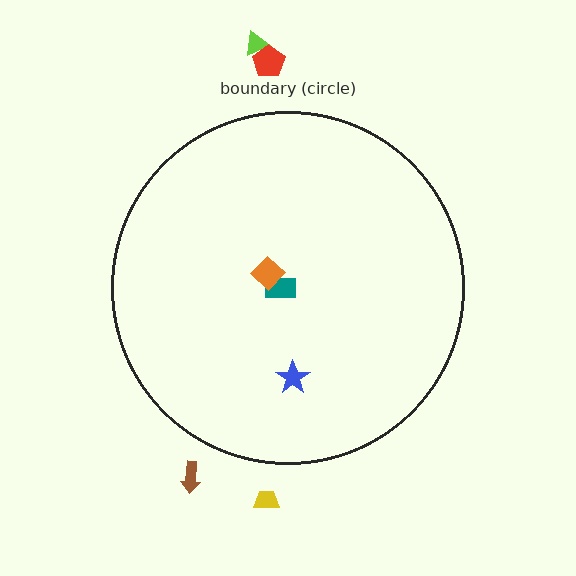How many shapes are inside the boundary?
3 inside, 4 outside.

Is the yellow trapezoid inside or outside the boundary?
Outside.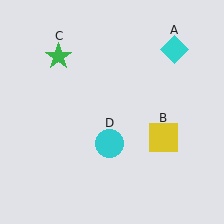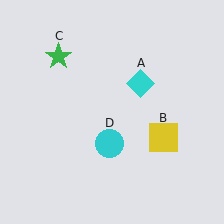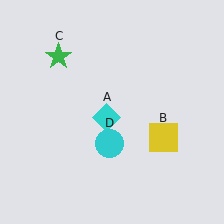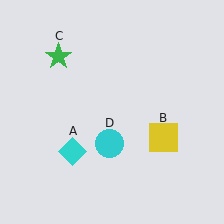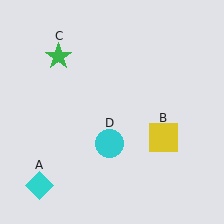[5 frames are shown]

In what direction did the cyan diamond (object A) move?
The cyan diamond (object A) moved down and to the left.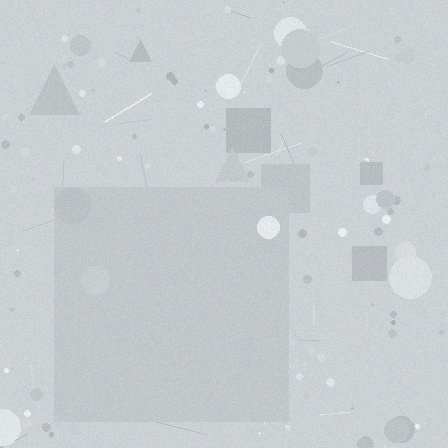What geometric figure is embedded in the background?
A square is embedded in the background.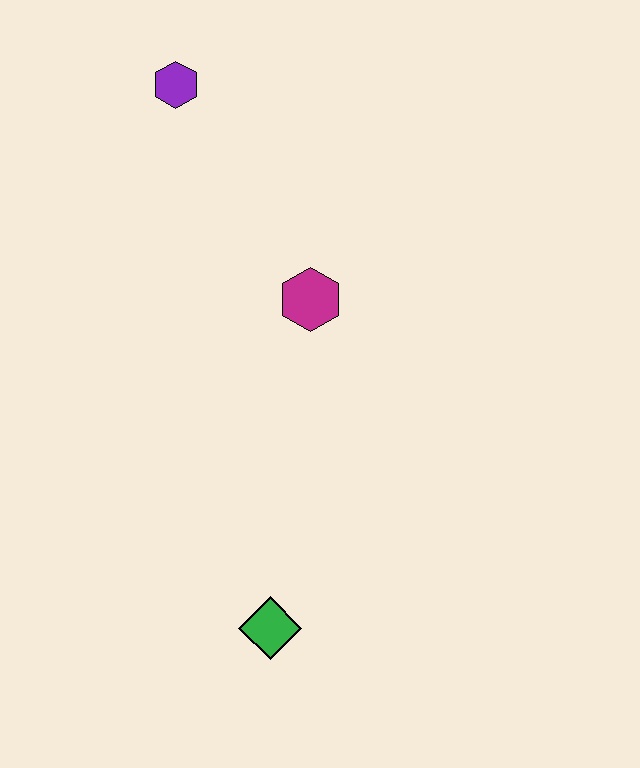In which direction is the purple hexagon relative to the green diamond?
The purple hexagon is above the green diamond.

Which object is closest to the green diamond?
The magenta hexagon is closest to the green diamond.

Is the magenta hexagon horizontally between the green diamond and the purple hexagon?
No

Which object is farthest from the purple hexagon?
The green diamond is farthest from the purple hexagon.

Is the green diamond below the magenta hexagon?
Yes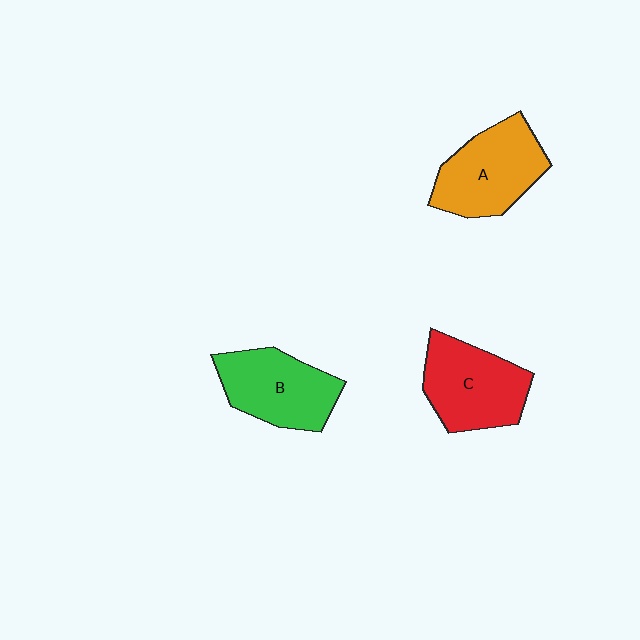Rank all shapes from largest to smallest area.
From largest to smallest: A (orange), C (red), B (green).